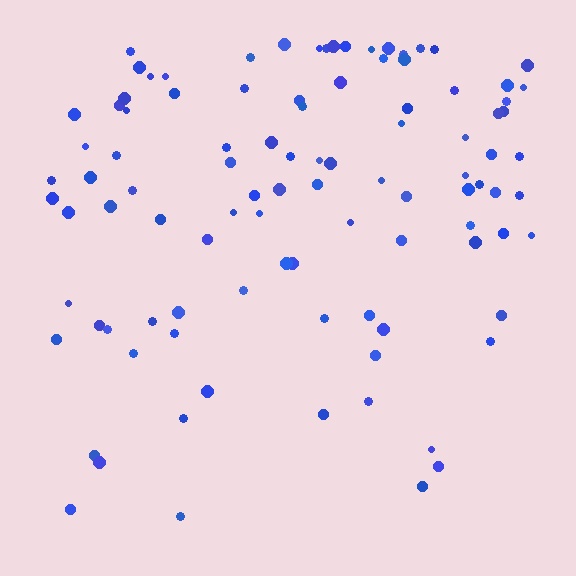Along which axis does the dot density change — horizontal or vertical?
Vertical.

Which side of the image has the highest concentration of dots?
The top.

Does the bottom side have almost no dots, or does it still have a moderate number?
Still a moderate number, just noticeably fewer than the top.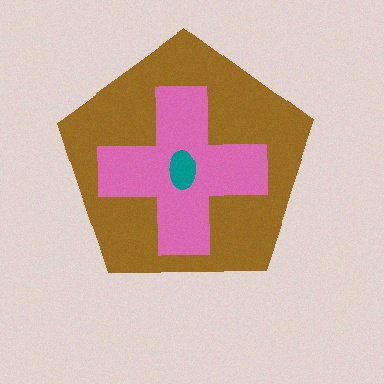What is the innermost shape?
The teal ellipse.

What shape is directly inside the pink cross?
The teal ellipse.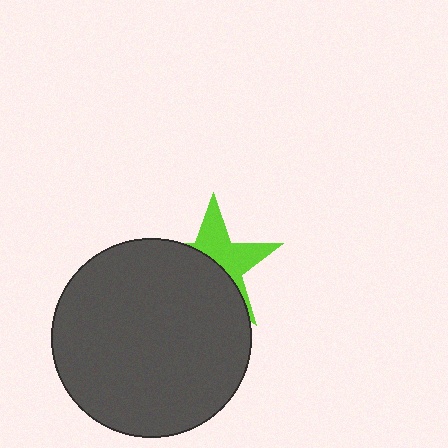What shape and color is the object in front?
The object in front is a dark gray circle.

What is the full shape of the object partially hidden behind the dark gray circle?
The partially hidden object is a lime star.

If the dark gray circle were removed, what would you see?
You would see the complete lime star.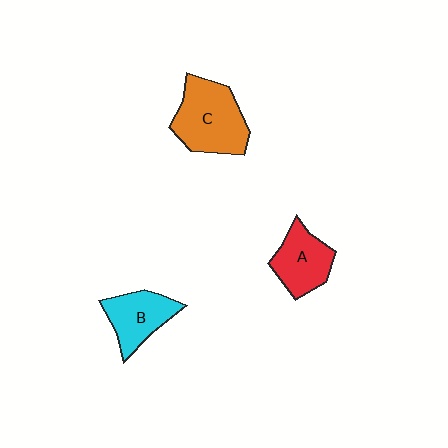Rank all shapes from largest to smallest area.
From largest to smallest: C (orange), A (red), B (cyan).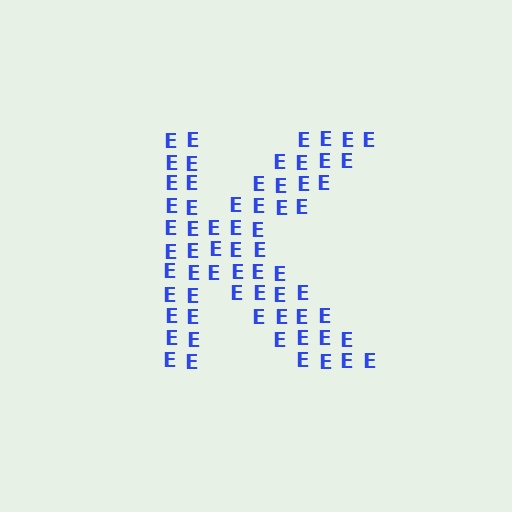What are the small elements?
The small elements are letter E's.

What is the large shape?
The large shape is the letter K.